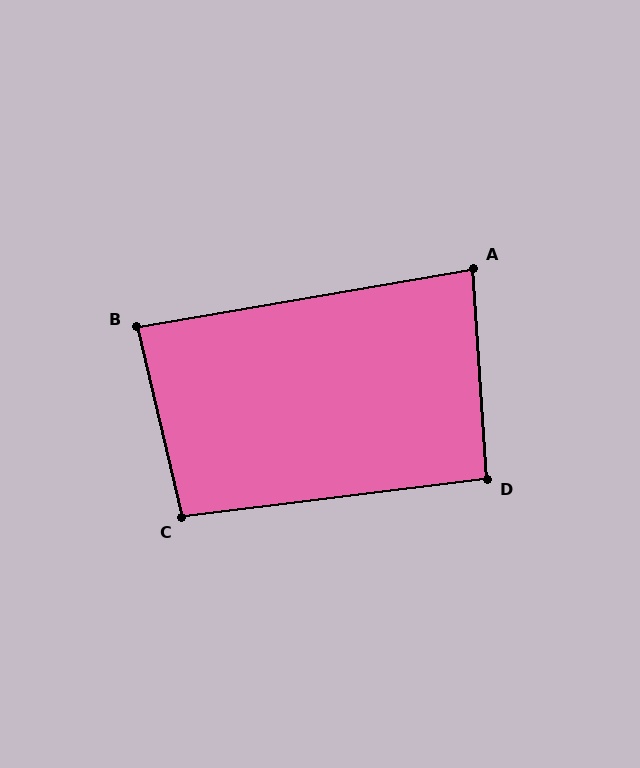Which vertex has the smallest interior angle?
A, at approximately 84 degrees.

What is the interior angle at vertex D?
Approximately 94 degrees (approximately right).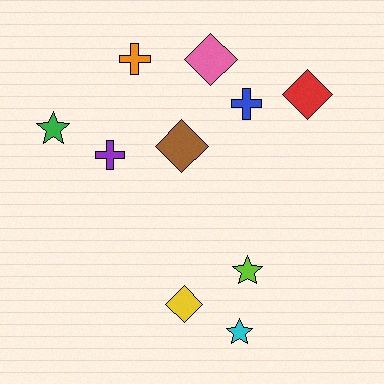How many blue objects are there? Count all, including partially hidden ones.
There is 1 blue object.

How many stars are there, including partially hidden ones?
There are 3 stars.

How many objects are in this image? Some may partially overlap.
There are 10 objects.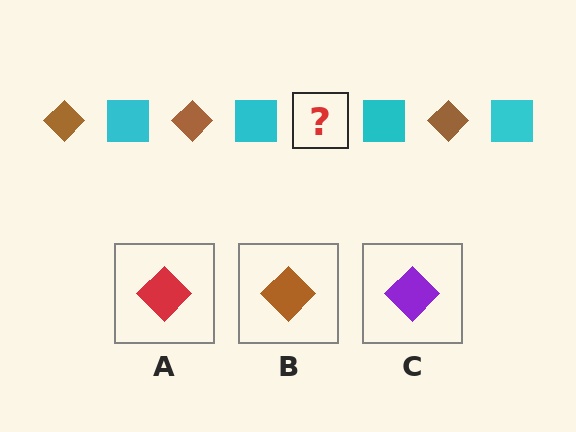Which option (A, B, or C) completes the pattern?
B.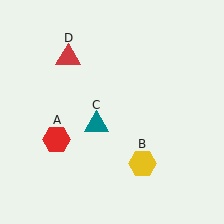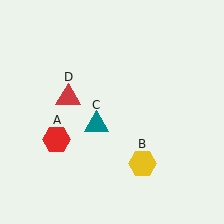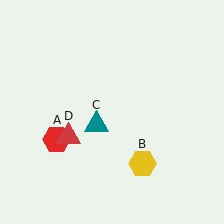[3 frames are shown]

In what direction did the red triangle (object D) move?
The red triangle (object D) moved down.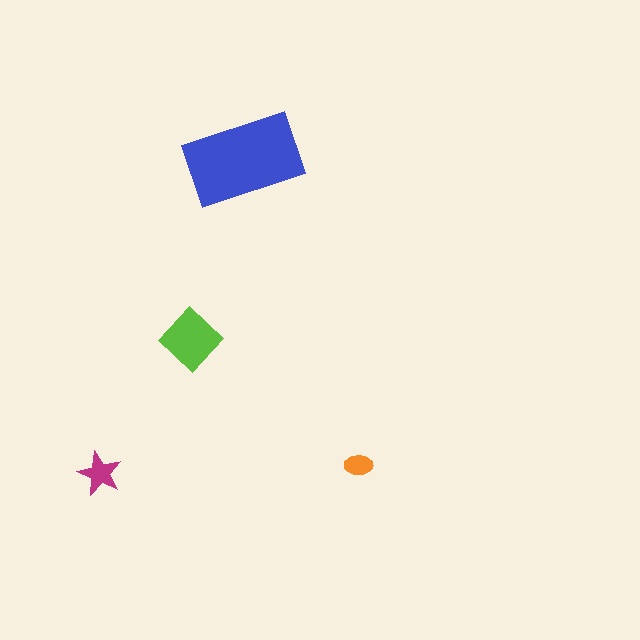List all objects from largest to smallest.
The blue rectangle, the lime diamond, the magenta star, the orange ellipse.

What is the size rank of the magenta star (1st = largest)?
3rd.